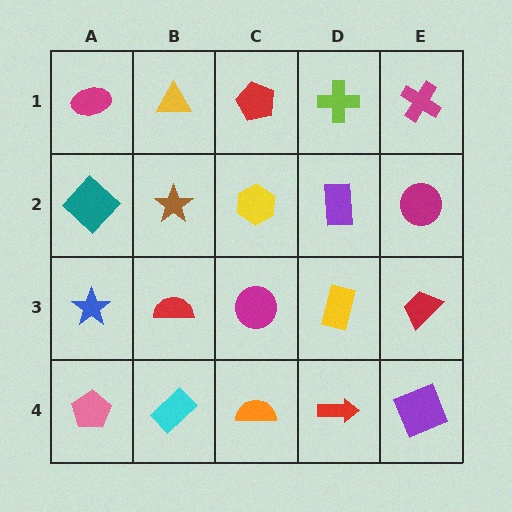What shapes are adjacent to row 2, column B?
A yellow triangle (row 1, column B), a red semicircle (row 3, column B), a teal diamond (row 2, column A), a yellow hexagon (row 2, column C).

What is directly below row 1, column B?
A brown star.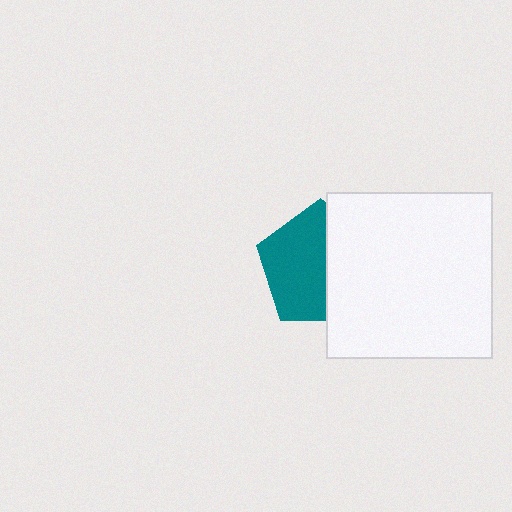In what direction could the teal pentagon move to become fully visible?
The teal pentagon could move left. That would shift it out from behind the white square entirely.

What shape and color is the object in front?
The object in front is a white square.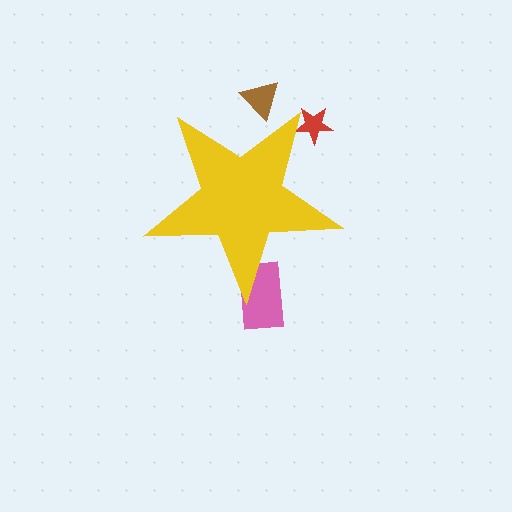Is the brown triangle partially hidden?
Yes, the brown triangle is partially hidden behind the yellow star.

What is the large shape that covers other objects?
A yellow star.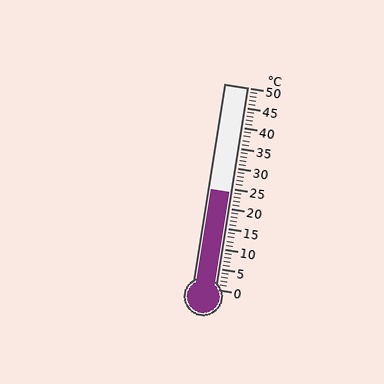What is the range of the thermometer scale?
The thermometer scale ranges from 0°C to 50°C.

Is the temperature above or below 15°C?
The temperature is above 15°C.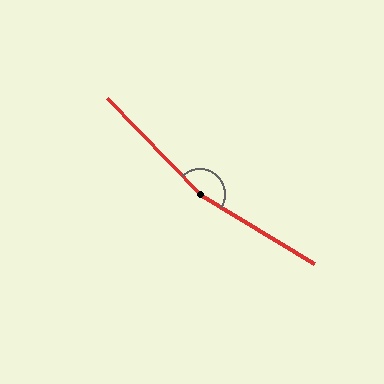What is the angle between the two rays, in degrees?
Approximately 165 degrees.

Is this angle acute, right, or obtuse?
It is obtuse.